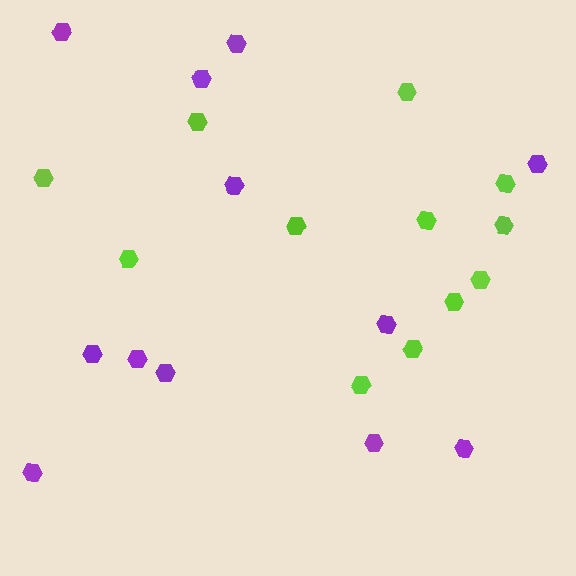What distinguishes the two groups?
There are 2 groups: one group of purple hexagons (12) and one group of lime hexagons (12).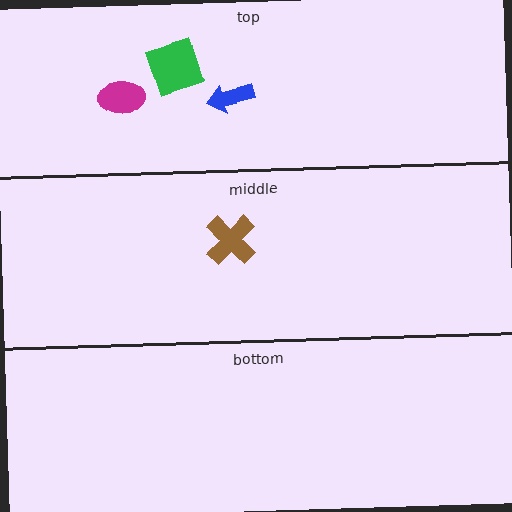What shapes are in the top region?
The blue arrow, the green square, the magenta ellipse.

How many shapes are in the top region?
3.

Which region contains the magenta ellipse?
The top region.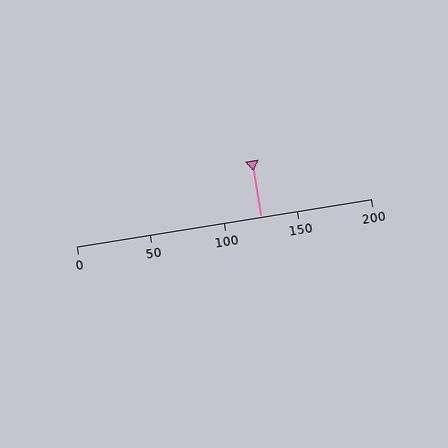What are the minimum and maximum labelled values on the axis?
The axis runs from 0 to 200.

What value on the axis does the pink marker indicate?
The marker indicates approximately 125.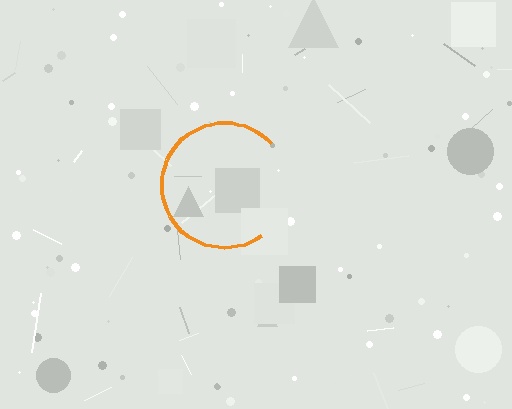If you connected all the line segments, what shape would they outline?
They would outline a circle.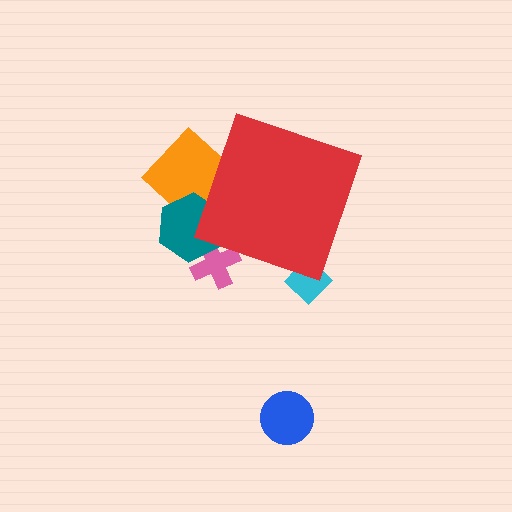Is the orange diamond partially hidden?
Yes, the orange diamond is partially hidden behind the red diamond.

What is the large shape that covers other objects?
A red diamond.